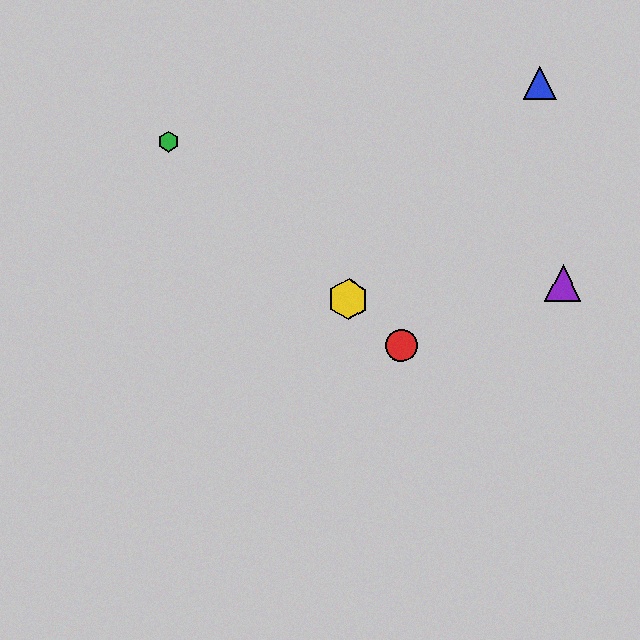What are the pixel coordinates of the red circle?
The red circle is at (401, 345).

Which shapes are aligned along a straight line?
The red circle, the green hexagon, the yellow hexagon are aligned along a straight line.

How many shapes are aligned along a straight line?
3 shapes (the red circle, the green hexagon, the yellow hexagon) are aligned along a straight line.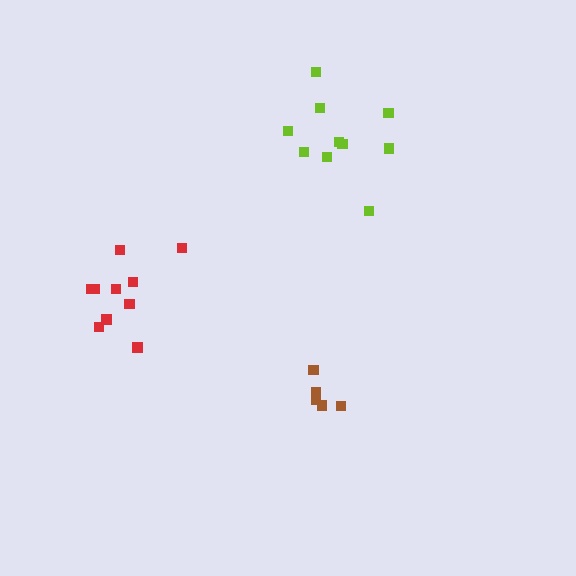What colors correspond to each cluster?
The clusters are colored: brown, lime, red.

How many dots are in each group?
Group 1: 5 dots, Group 2: 10 dots, Group 3: 10 dots (25 total).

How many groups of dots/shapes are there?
There are 3 groups.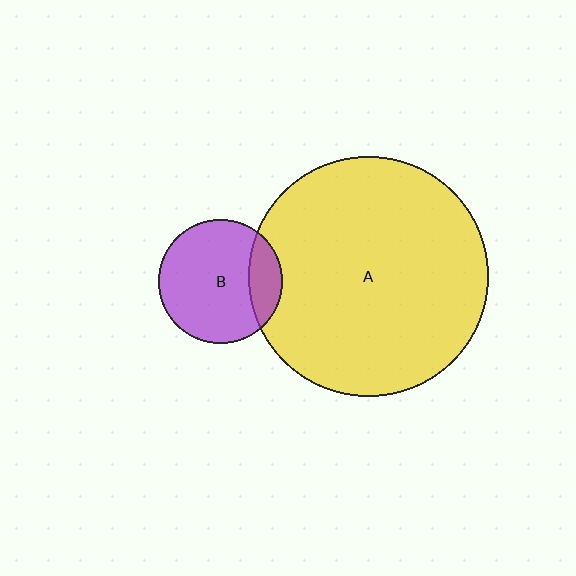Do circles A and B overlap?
Yes.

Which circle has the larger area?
Circle A (yellow).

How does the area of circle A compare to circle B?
Approximately 3.8 times.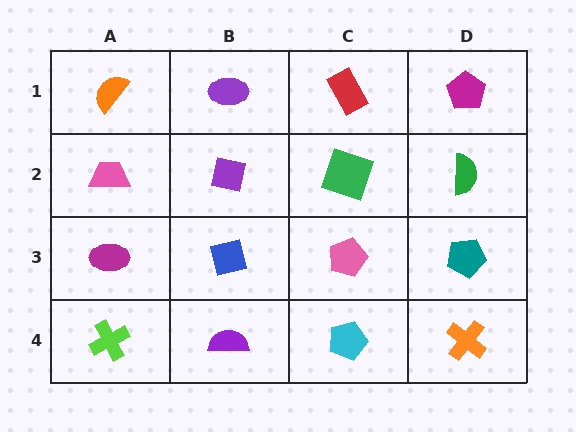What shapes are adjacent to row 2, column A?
An orange semicircle (row 1, column A), a magenta ellipse (row 3, column A), a purple square (row 2, column B).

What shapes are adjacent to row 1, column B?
A purple square (row 2, column B), an orange semicircle (row 1, column A), a red rectangle (row 1, column C).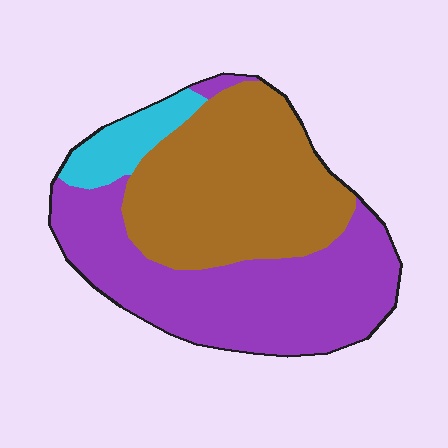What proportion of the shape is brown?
Brown takes up between a quarter and a half of the shape.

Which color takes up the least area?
Cyan, at roughly 10%.